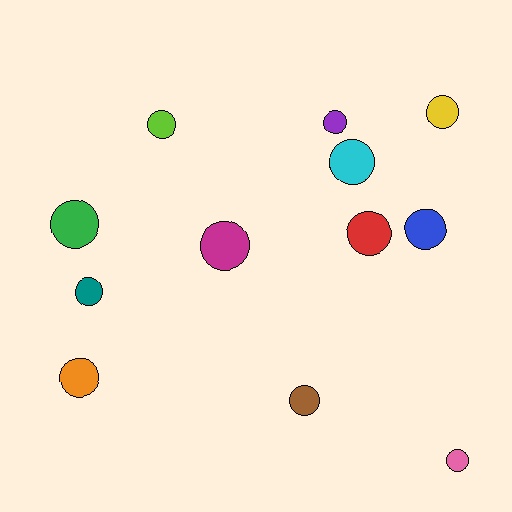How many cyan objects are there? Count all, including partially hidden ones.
There is 1 cyan object.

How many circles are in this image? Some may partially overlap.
There are 12 circles.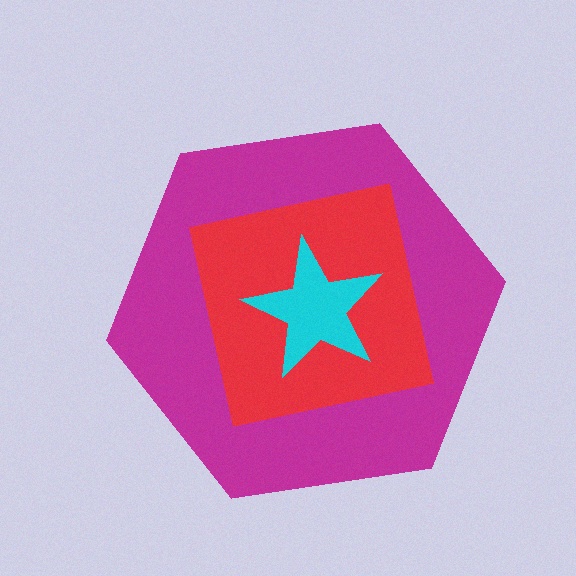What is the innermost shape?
The cyan star.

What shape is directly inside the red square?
The cyan star.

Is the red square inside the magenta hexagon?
Yes.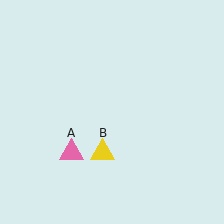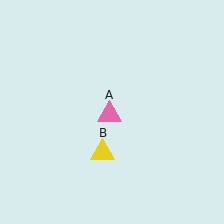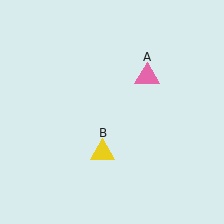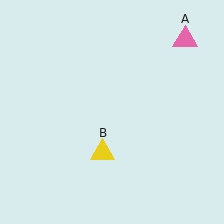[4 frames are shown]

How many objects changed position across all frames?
1 object changed position: pink triangle (object A).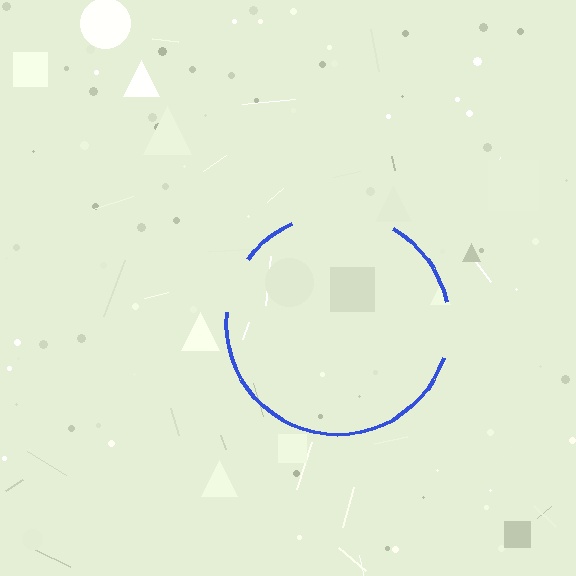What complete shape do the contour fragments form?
The contour fragments form a circle.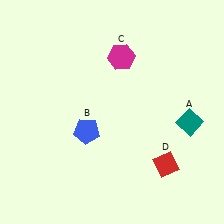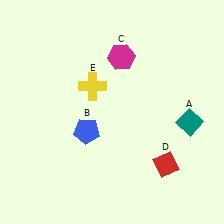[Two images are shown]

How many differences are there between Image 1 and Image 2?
There is 1 difference between the two images.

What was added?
A yellow cross (E) was added in Image 2.